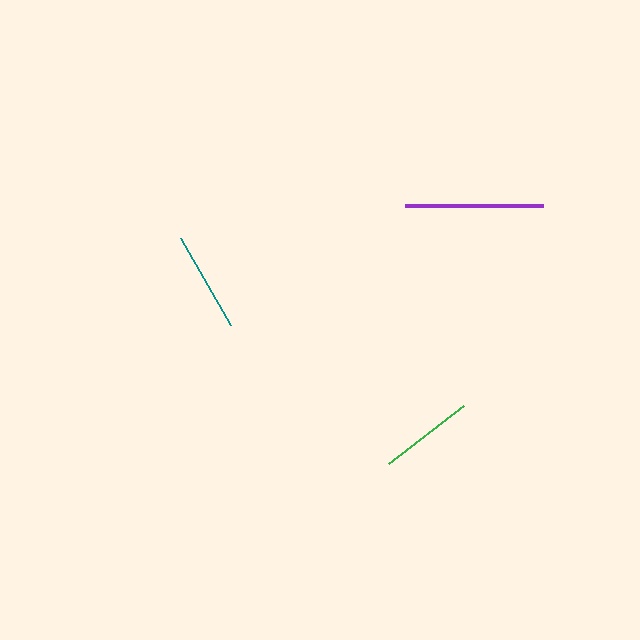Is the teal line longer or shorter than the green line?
The teal line is longer than the green line.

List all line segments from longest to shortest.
From longest to shortest: purple, teal, green.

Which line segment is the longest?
The purple line is the longest at approximately 138 pixels.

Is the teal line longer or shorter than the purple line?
The purple line is longer than the teal line.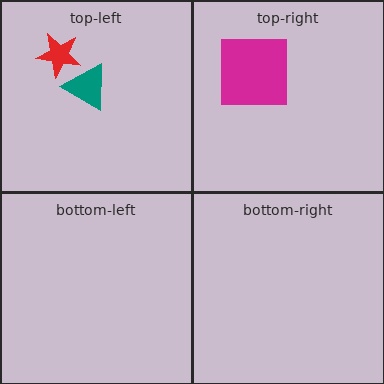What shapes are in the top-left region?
The red star, the teal triangle.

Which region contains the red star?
The top-left region.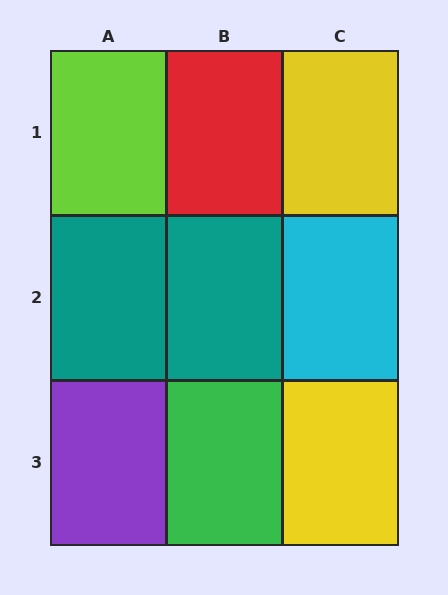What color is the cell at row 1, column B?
Red.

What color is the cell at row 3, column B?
Green.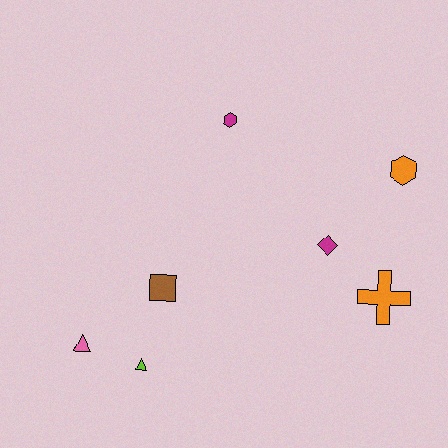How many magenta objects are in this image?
There are 2 magenta objects.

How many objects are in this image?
There are 7 objects.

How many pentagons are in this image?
There are no pentagons.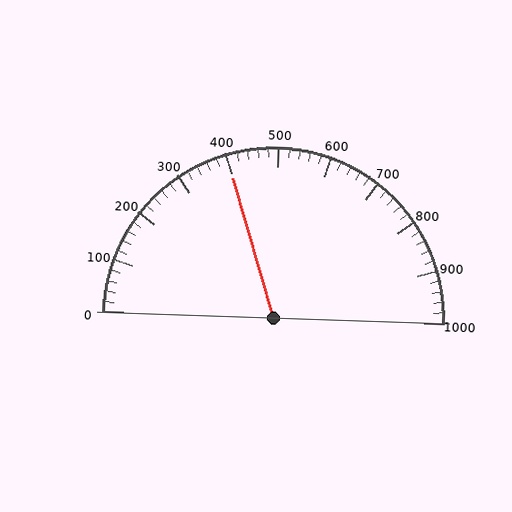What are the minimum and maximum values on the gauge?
The gauge ranges from 0 to 1000.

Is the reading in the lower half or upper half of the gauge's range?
The reading is in the lower half of the range (0 to 1000).